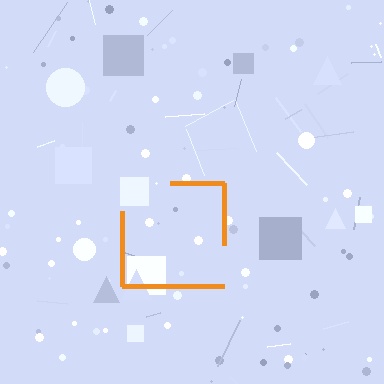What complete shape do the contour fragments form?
The contour fragments form a square.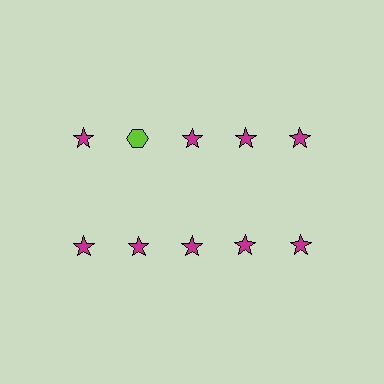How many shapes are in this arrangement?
There are 10 shapes arranged in a grid pattern.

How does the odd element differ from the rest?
It differs in both color (lime instead of magenta) and shape (hexagon instead of star).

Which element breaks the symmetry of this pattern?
The lime hexagon in the top row, second from left column breaks the symmetry. All other shapes are magenta stars.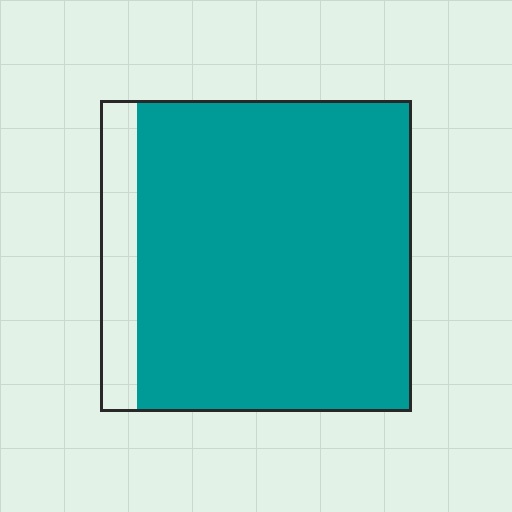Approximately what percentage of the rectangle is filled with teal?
Approximately 90%.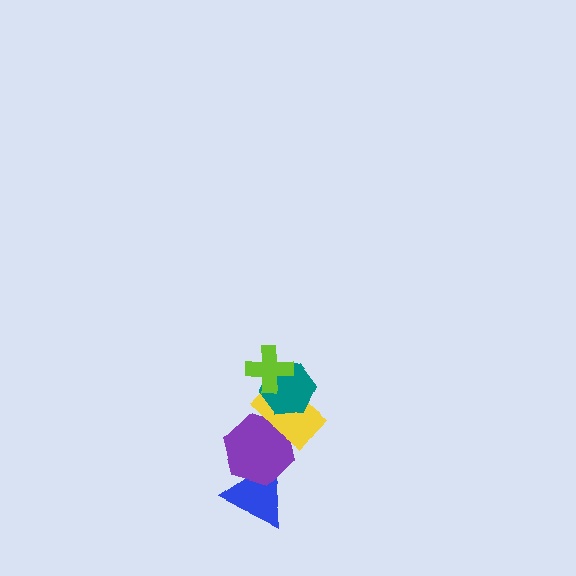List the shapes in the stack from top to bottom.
From top to bottom: the lime cross, the teal hexagon, the yellow rectangle, the purple hexagon, the blue triangle.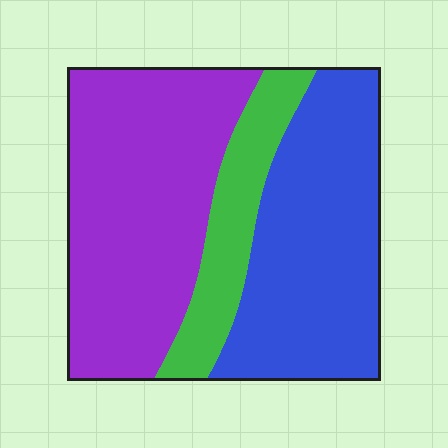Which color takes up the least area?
Green, at roughly 15%.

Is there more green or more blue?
Blue.